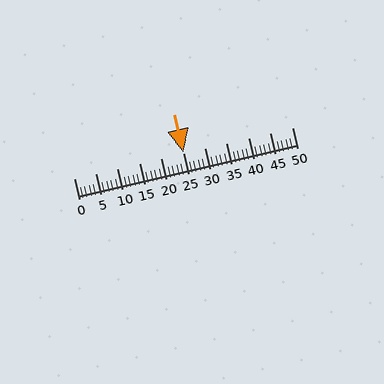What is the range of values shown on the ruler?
The ruler shows values from 0 to 50.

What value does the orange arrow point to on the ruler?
The orange arrow points to approximately 25.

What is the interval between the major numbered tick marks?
The major tick marks are spaced 5 units apart.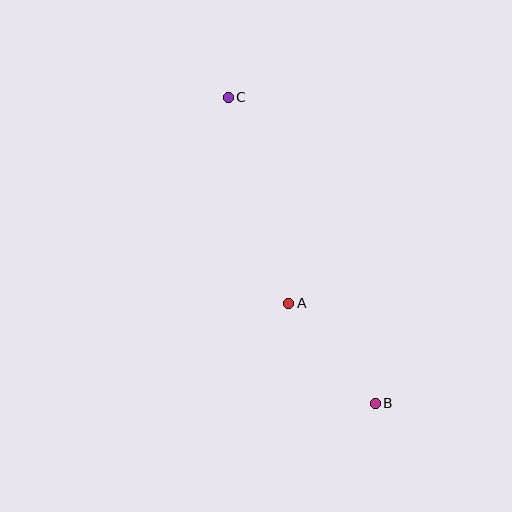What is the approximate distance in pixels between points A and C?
The distance between A and C is approximately 215 pixels.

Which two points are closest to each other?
Points A and B are closest to each other.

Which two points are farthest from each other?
Points B and C are farthest from each other.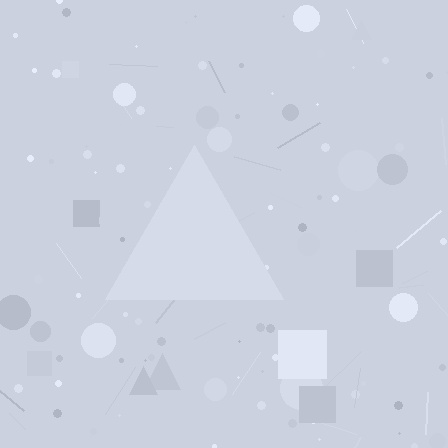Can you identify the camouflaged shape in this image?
The camouflaged shape is a triangle.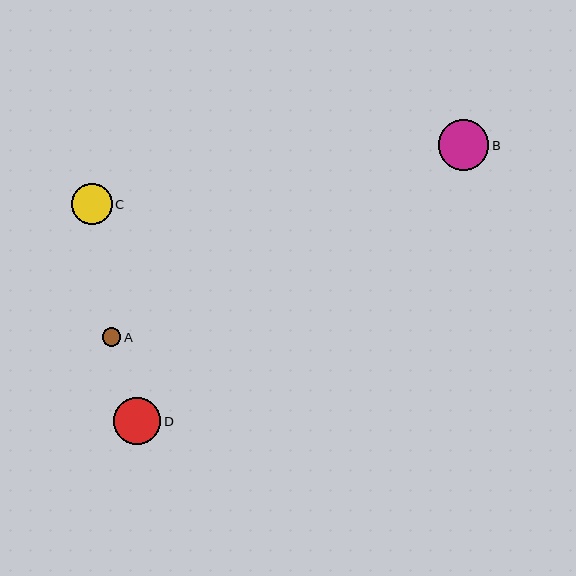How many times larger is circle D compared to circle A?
Circle D is approximately 2.6 times the size of circle A.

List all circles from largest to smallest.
From largest to smallest: B, D, C, A.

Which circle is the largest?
Circle B is the largest with a size of approximately 51 pixels.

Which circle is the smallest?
Circle A is the smallest with a size of approximately 18 pixels.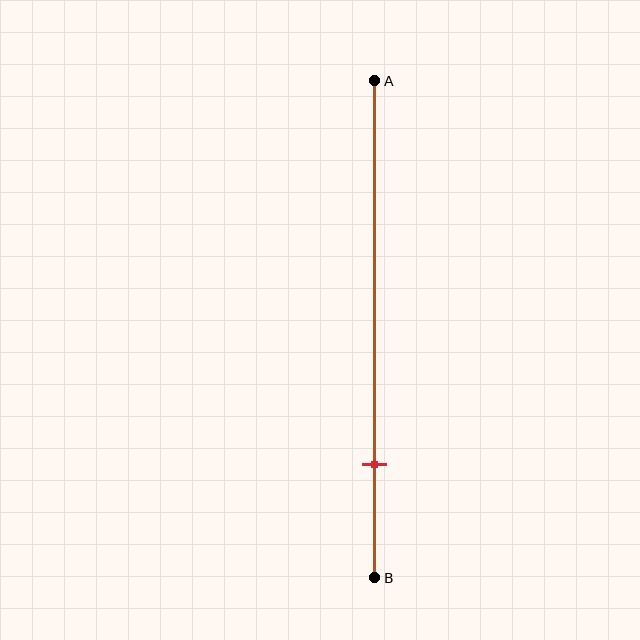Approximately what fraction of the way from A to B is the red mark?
The red mark is approximately 75% of the way from A to B.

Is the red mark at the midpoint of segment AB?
No, the mark is at about 75% from A, not at the 50% midpoint.